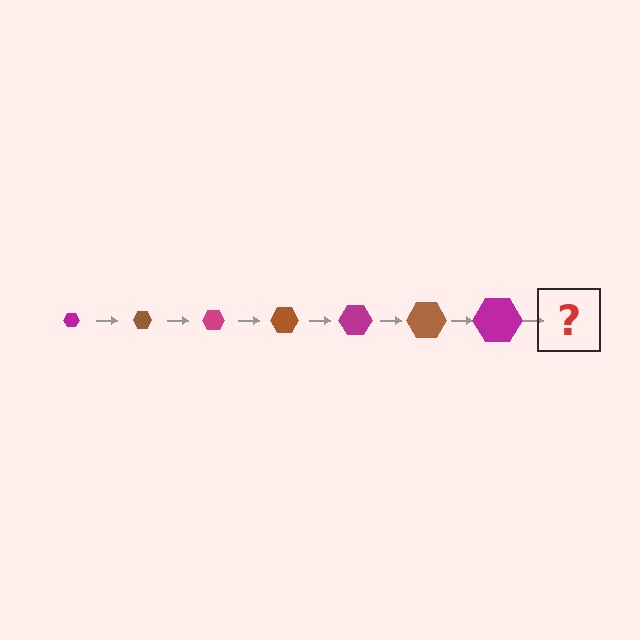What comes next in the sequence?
The next element should be a brown hexagon, larger than the previous one.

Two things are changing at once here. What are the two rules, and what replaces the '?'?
The two rules are that the hexagon grows larger each step and the color cycles through magenta and brown. The '?' should be a brown hexagon, larger than the previous one.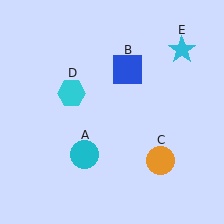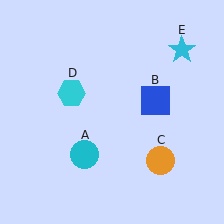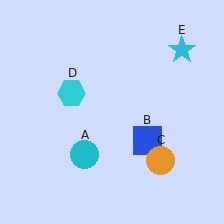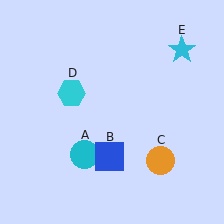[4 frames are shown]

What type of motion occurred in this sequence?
The blue square (object B) rotated clockwise around the center of the scene.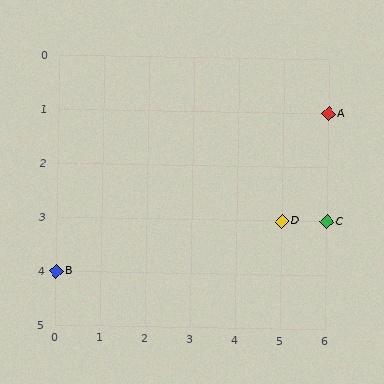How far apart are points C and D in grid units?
Points C and D are 1 column apart.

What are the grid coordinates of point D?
Point D is at grid coordinates (5, 3).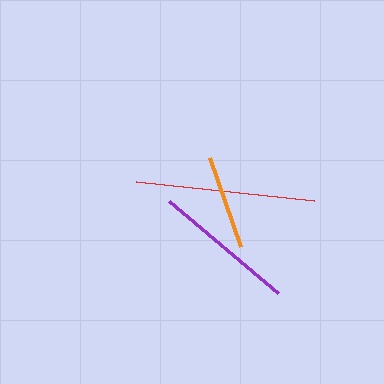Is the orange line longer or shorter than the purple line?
The purple line is longer than the orange line.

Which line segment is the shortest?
The orange line is the shortest at approximately 94 pixels.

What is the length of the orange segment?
The orange segment is approximately 94 pixels long.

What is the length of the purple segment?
The purple segment is approximately 143 pixels long.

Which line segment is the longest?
The red line is the longest at approximately 179 pixels.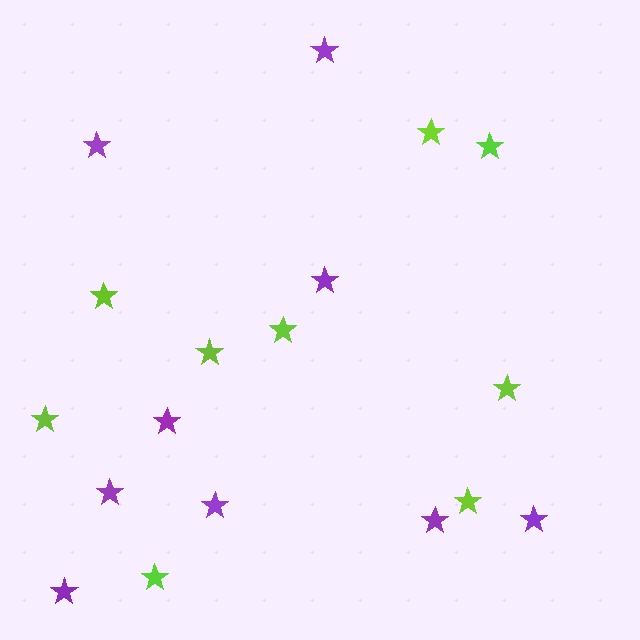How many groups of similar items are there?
There are 2 groups: one group of lime stars (9) and one group of purple stars (9).